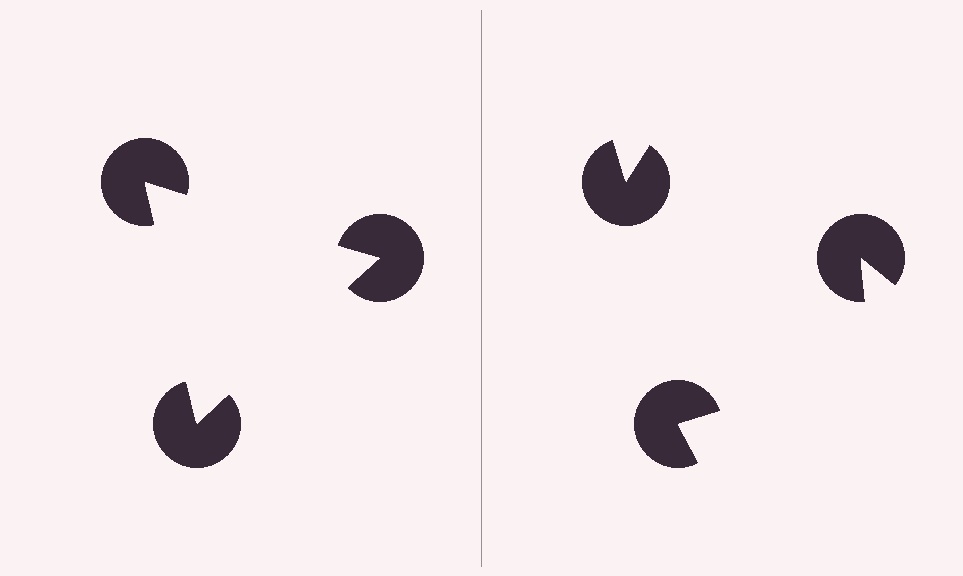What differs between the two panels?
The pac-man discs are positioned identically on both sides; only the wedge orientations differ. On the left they align to a triangle; on the right they are misaligned.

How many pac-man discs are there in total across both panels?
6 — 3 on each side.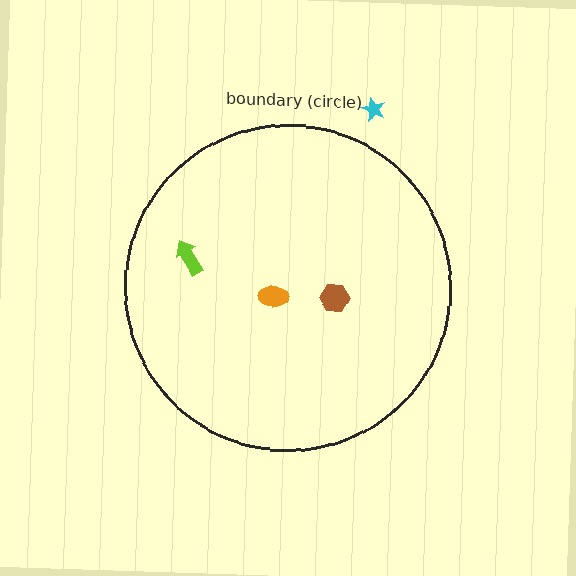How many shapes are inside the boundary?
3 inside, 1 outside.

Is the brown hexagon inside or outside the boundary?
Inside.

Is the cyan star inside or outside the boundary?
Outside.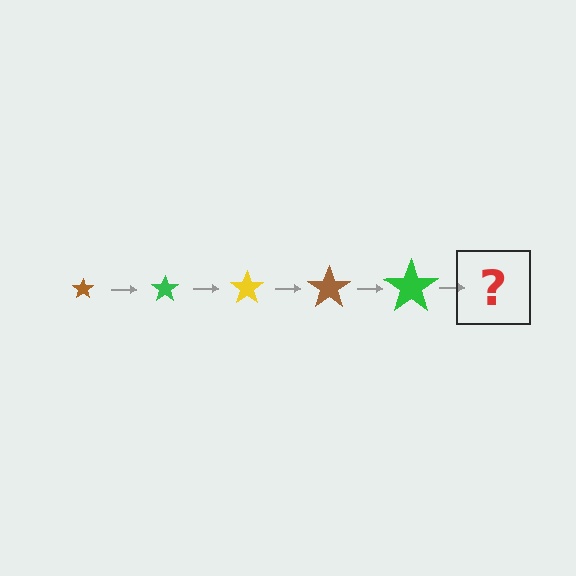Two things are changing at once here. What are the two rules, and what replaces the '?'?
The two rules are that the star grows larger each step and the color cycles through brown, green, and yellow. The '?' should be a yellow star, larger than the previous one.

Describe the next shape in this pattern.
It should be a yellow star, larger than the previous one.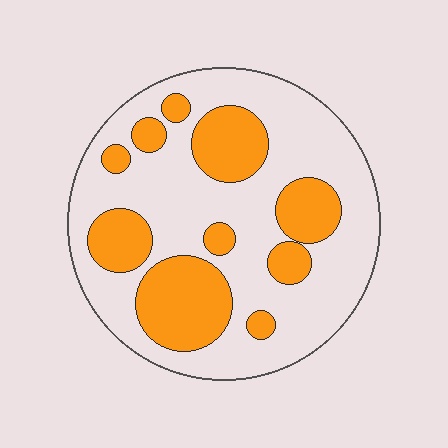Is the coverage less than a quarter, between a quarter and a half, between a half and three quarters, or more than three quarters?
Between a quarter and a half.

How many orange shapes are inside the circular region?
10.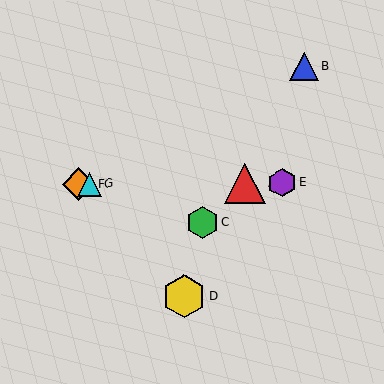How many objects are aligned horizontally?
4 objects (A, E, F, G) are aligned horizontally.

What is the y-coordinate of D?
Object D is at y≈296.